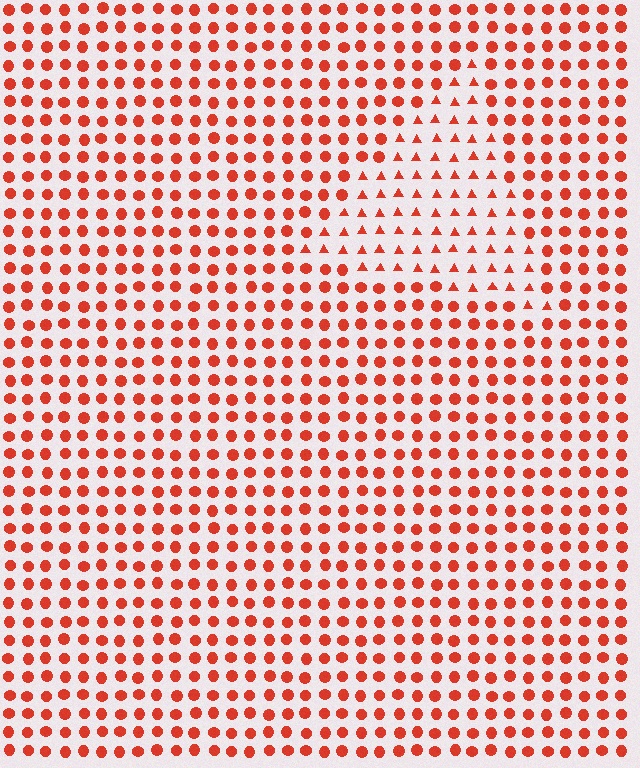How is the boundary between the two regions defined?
The boundary is defined by a change in element shape: triangles inside vs. circles outside. All elements share the same color and spacing.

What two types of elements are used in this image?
The image uses triangles inside the triangle region and circles outside it.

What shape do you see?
I see a triangle.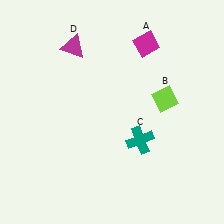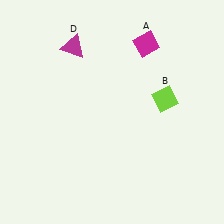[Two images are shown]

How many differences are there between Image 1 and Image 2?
There is 1 difference between the two images.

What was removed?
The teal cross (C) was removed in Image 2.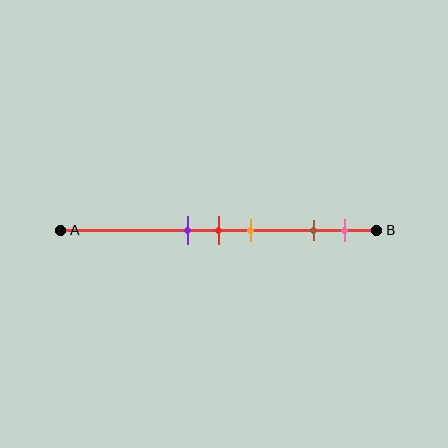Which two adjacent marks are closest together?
The purple and red marks are the closest adjacent pair.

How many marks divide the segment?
There are 5 marks dividing the segment.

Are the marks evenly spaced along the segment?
No, the marks are not evenly spaced.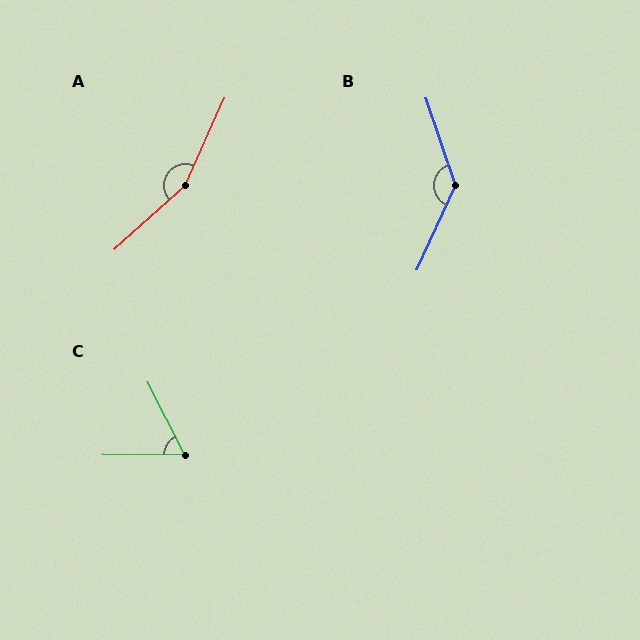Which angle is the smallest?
C, at approximately 63 degrees.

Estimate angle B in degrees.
Approximately 137 degrees.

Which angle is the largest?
A, at approximately 157 degrees.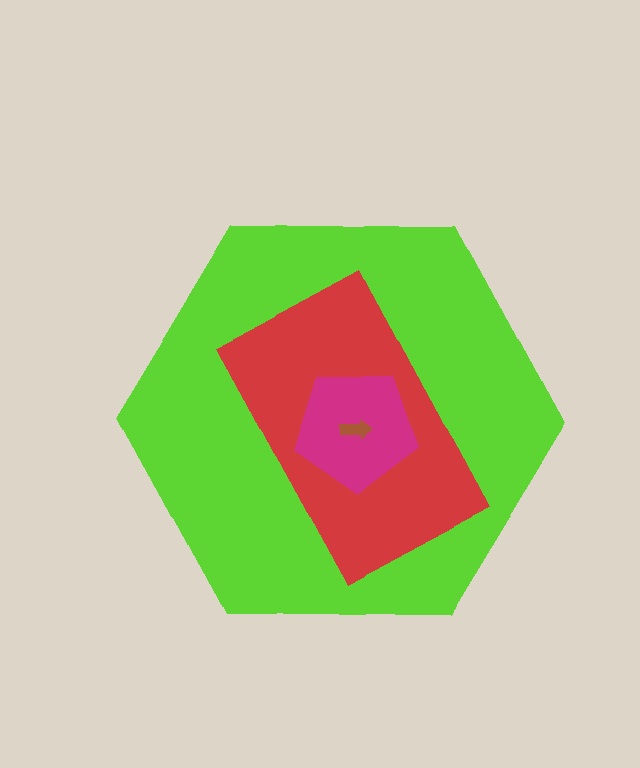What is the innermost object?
The brown arrow.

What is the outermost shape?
The lime hexagon.